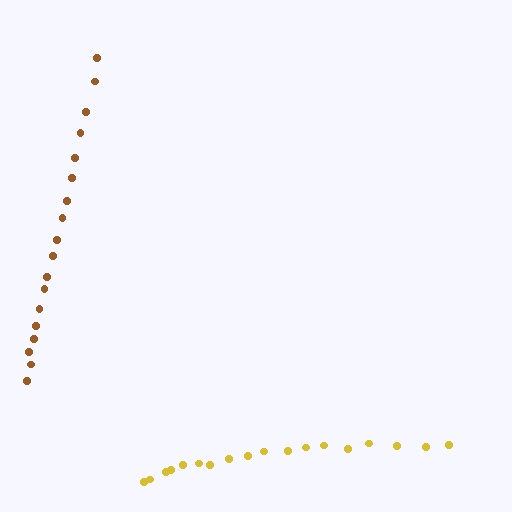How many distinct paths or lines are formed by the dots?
There are 2 distinct paths.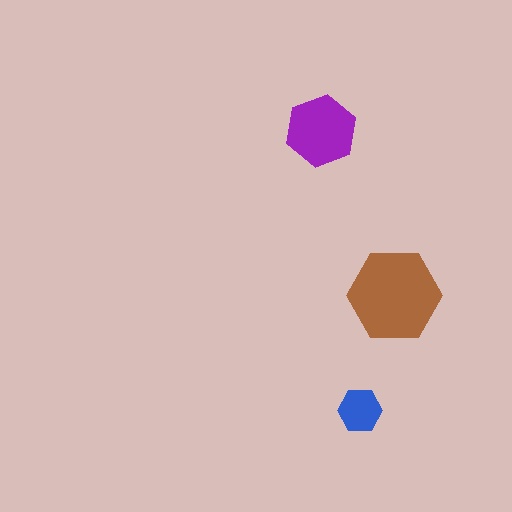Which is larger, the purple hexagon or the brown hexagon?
The brown one.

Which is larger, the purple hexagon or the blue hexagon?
The purple one.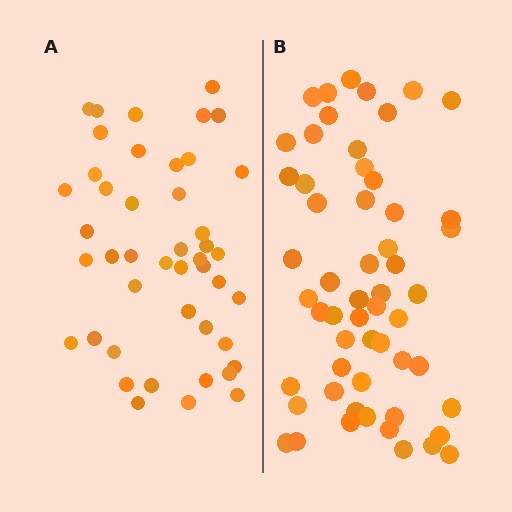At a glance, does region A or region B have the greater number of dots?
Region B (the right region) has more dots.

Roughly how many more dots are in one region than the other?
Region B has roughly 12 or so more dots than region A.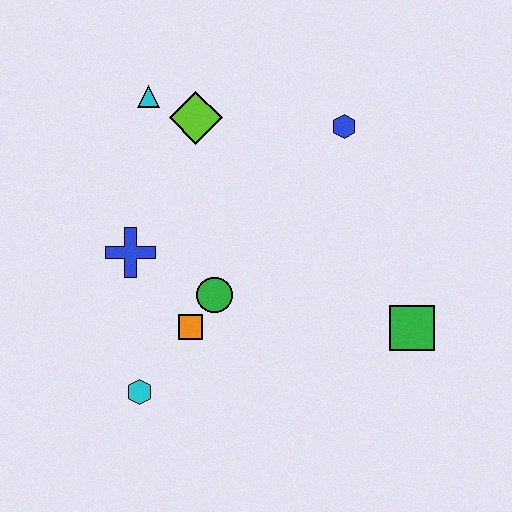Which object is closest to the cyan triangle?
The lime diamond is closest to the cyan triangle.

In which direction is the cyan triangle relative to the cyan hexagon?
The cyan triangle is above the cyan hexagon.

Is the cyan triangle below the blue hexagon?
No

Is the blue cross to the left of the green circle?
Yes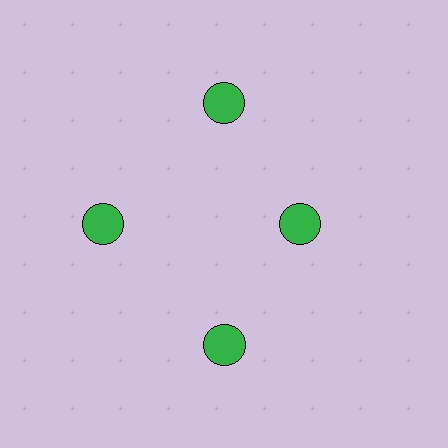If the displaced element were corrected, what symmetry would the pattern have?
It would have 4-fold rotational symmetry — the pattern would map onto itself every 90 degrees.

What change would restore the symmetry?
The symmetry would be restored by moving it outward, back onto the ring so that all 4 circles sit at equal angles and equal distance from the center.